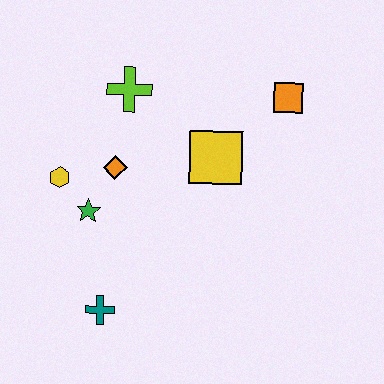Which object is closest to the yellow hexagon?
The green star is closest to the yellow hexagon.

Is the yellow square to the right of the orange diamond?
Yes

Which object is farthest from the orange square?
The teal cross is farthest from the orange square.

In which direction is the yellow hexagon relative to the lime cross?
The yellow hexagon is below the lime cross.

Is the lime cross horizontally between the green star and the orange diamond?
No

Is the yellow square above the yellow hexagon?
Yes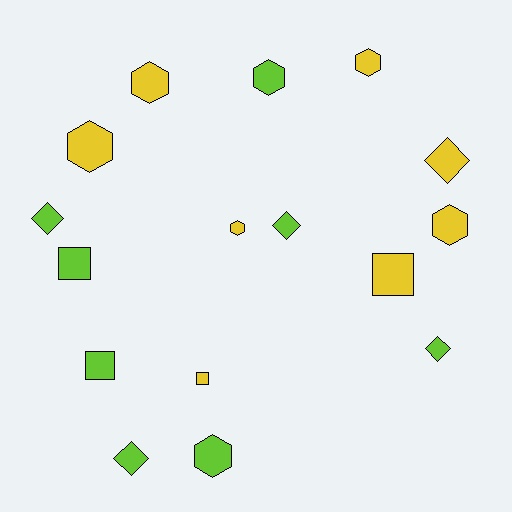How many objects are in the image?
There are 16 objects.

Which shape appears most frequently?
Hexagon, with 7 objects.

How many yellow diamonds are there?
There is 1 yellow diamond.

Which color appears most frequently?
Lime, with 8 objects.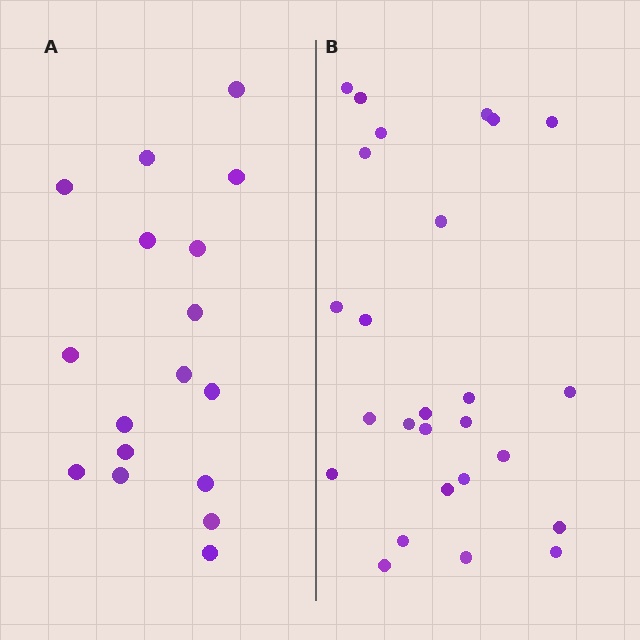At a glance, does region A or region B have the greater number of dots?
Region B (the right region) has more dots.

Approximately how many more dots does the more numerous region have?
Region B has roughly 8 or so more dots than region A.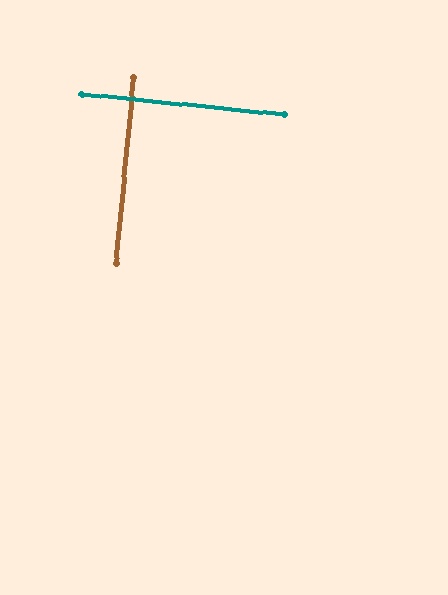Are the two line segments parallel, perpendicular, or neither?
Perpendicular — they meet at approximately 90°.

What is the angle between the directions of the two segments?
Approximately 90 degrees.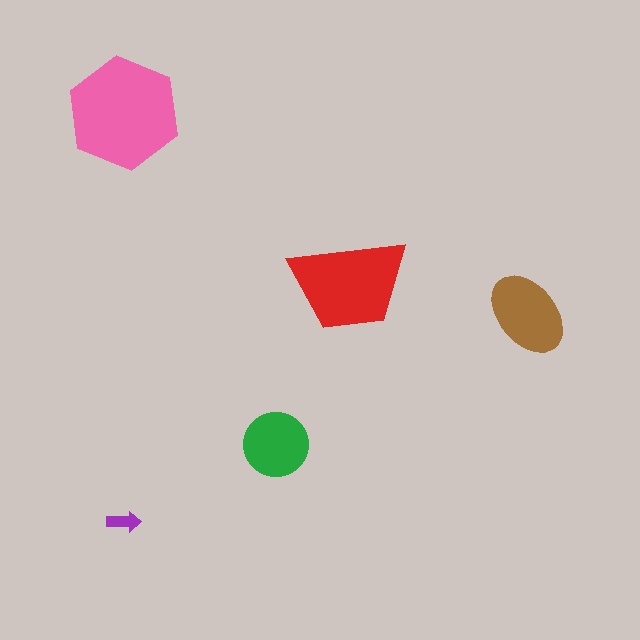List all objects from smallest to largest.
The purple arrow, the green circle, the brown ellipse, the red trapezoid, the pink hexagon.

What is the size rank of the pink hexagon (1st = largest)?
1st.